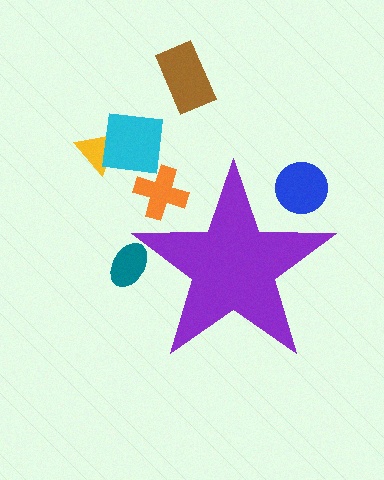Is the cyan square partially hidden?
No, the cyan square is fully visible.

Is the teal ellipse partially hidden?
Yes, the teal ellipse is partially hidden behind the purple star.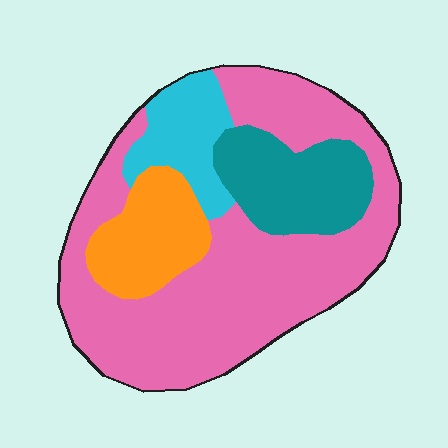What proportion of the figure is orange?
Orange covers 14% of the figure.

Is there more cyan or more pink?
Pink.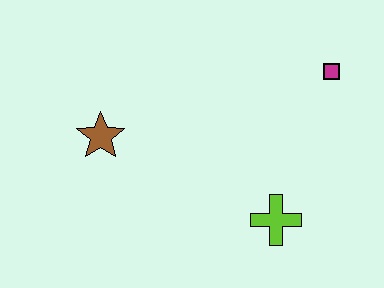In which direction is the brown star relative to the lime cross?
The brown star is to the left of the lime cross.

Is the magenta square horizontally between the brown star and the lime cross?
No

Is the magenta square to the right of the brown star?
Yes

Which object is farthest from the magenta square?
The brown star is farthest from the magenta square.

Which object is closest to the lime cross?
The magenta square is closest to the lime cross.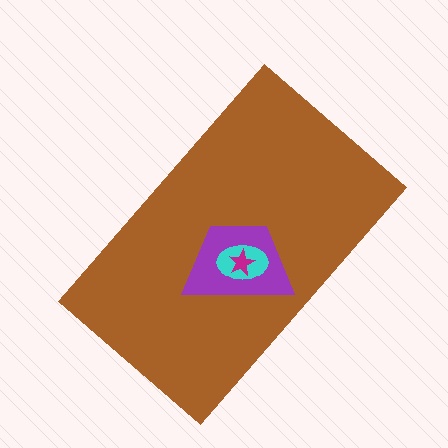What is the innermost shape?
The magenta star.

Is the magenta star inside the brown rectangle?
Yes.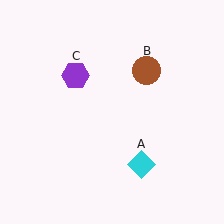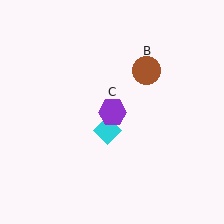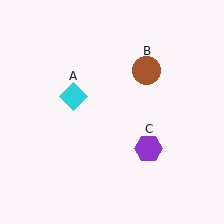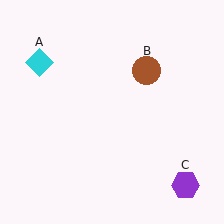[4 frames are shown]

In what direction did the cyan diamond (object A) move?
The cyan diamond (object A) moved up and to the left.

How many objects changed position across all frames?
2 objects changed position: cyan diamond (object A), purple hexagon (object C).